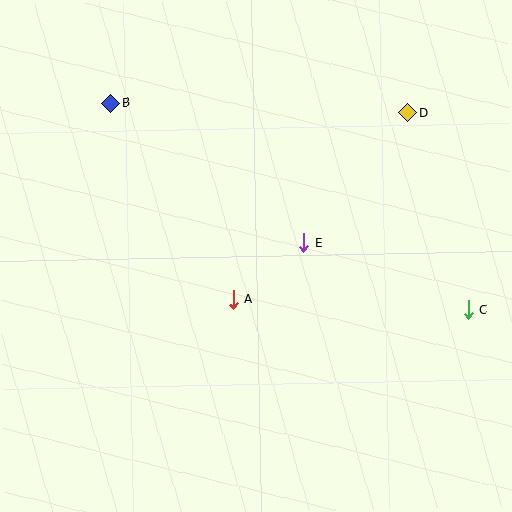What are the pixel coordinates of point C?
Point C is at (468, 310).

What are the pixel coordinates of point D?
Point D is at (408, 113).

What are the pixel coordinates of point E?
Point E is at (304, 243).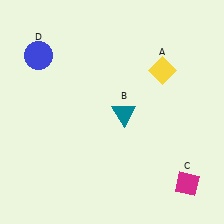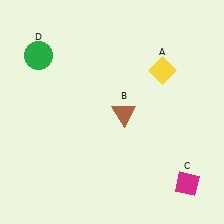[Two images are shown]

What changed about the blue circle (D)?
In Image 1, D is blue. In Image 2, it changed to green.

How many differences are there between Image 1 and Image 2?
There are 2 differences between the two images.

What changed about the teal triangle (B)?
In Image 1, B is teal. In Image 2, it changed to brown.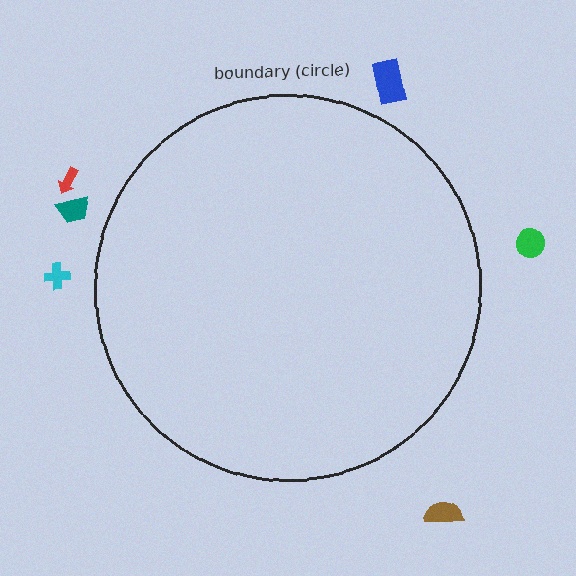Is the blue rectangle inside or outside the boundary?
Outside.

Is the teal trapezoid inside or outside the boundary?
Outside.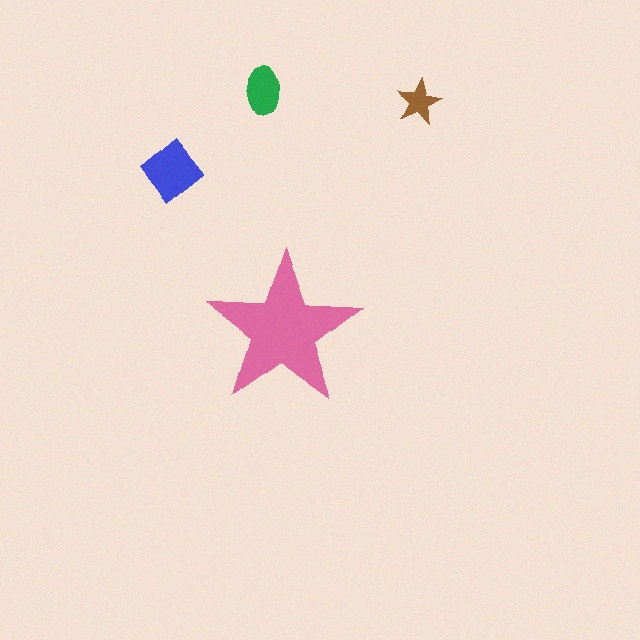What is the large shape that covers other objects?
A pink star.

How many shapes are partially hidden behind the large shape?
0 shapes are partially hidden.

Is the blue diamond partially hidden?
No, the blue diamond is fully visible.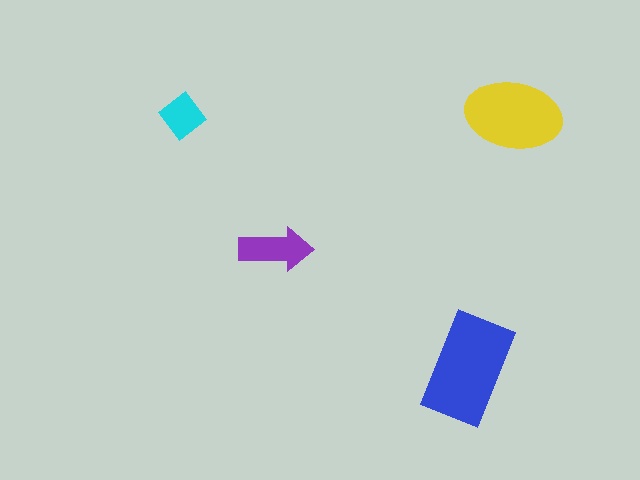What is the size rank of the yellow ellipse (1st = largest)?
2nd.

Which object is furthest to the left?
The cyan diamond is leftmost.